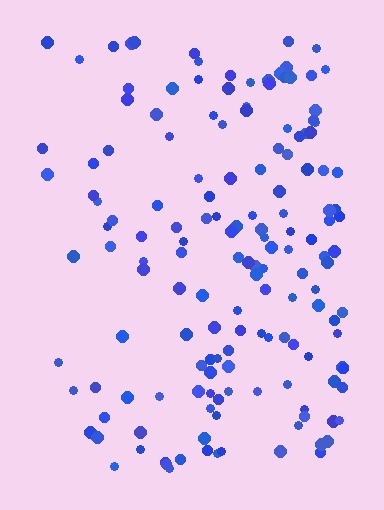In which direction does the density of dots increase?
From left to right, with the right side densest.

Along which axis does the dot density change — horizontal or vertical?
Horizontal.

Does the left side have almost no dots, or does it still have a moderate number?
Still a moderate number, just noticeably fewer than the right.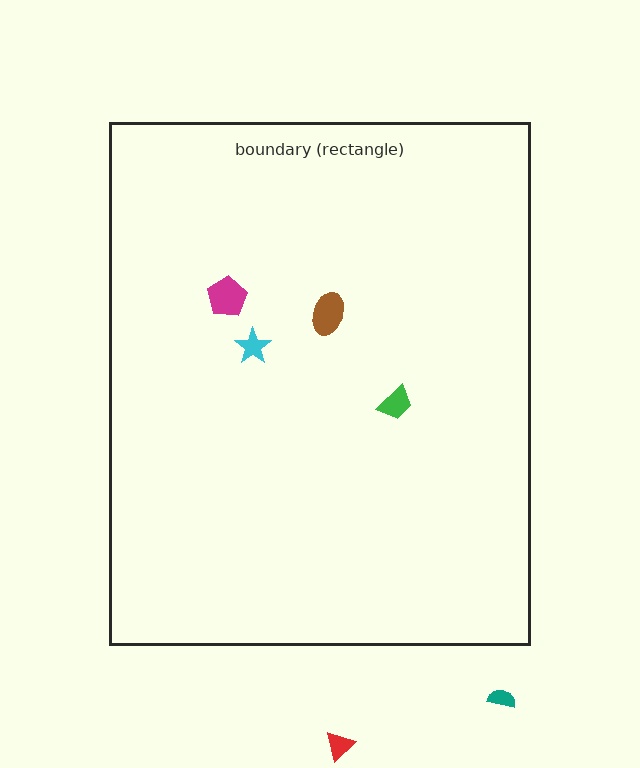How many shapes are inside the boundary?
4 inside, 2 outside.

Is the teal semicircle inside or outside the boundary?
Outside.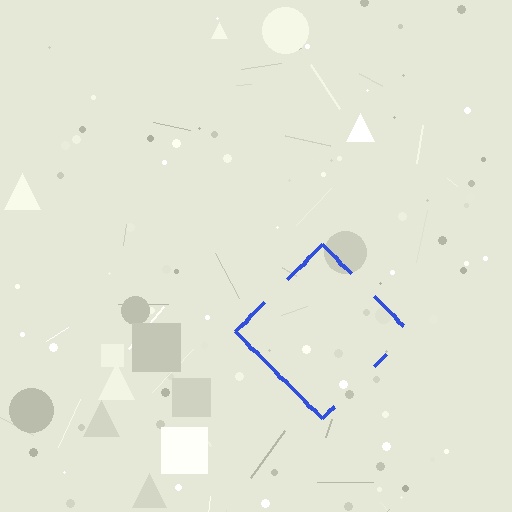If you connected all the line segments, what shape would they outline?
They would outline a diamond.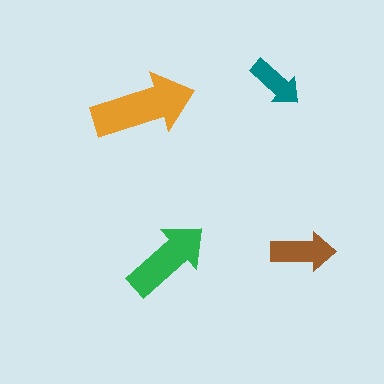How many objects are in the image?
There are 4 objects in the image.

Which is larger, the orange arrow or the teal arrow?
The orange one.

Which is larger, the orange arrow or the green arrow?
The orange one.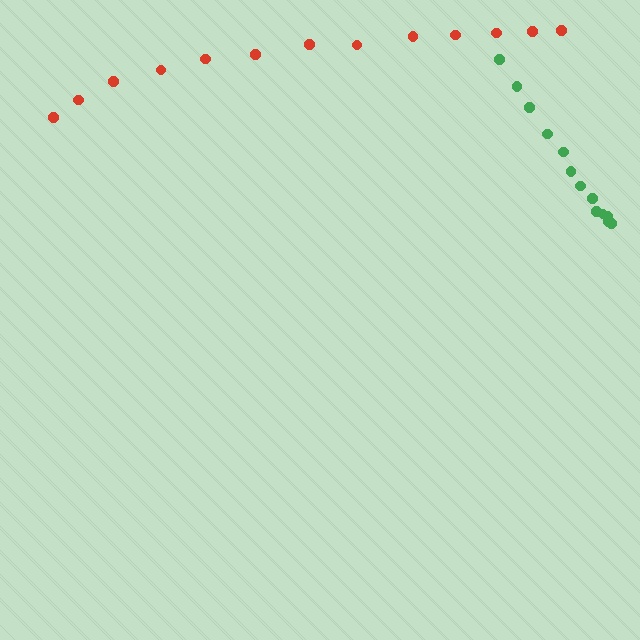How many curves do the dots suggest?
There are 2 distinct paths.